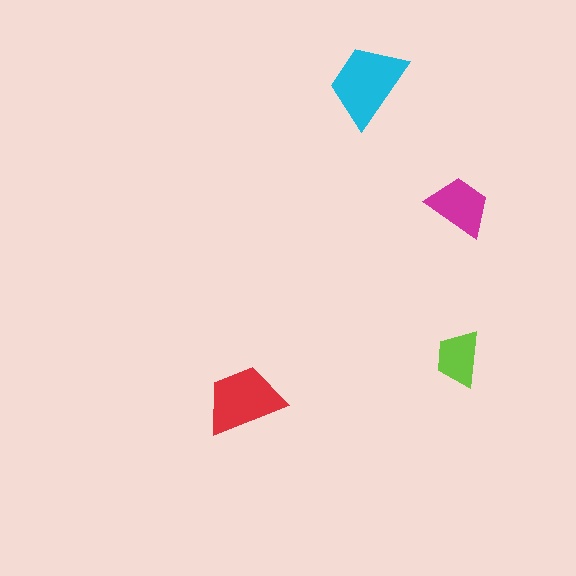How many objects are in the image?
There are 4 objects in the image.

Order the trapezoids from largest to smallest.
the cyan one, the red one, the magenta one, the lime one.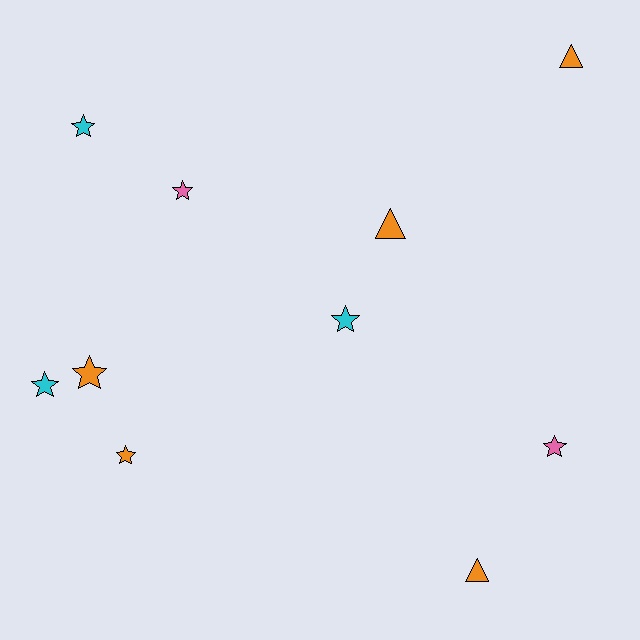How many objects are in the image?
There are 10 objects.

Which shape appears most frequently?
Star, with 7 objects.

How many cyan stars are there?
There are 3 cyan stars.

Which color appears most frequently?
Orange, with 5 objects.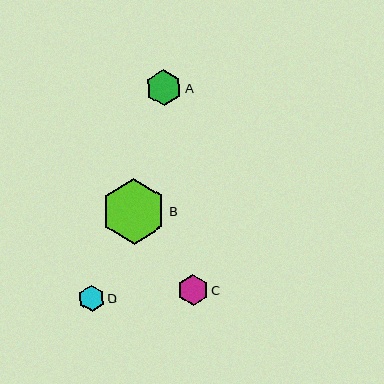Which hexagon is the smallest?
Hexagon D is the smallest with a size of approximately 26 pixels.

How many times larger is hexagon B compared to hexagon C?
Hexagon B is approximately 2.1 times the size of hexagon C.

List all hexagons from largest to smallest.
From largest to smallest: B, A, C, D.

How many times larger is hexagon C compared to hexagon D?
Hexagon C is approximately 1.2 times the size of hexagon D.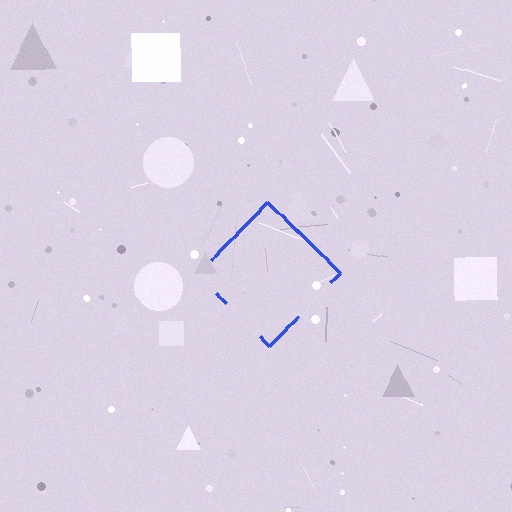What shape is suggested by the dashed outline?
The dashed outline suggests a diamond.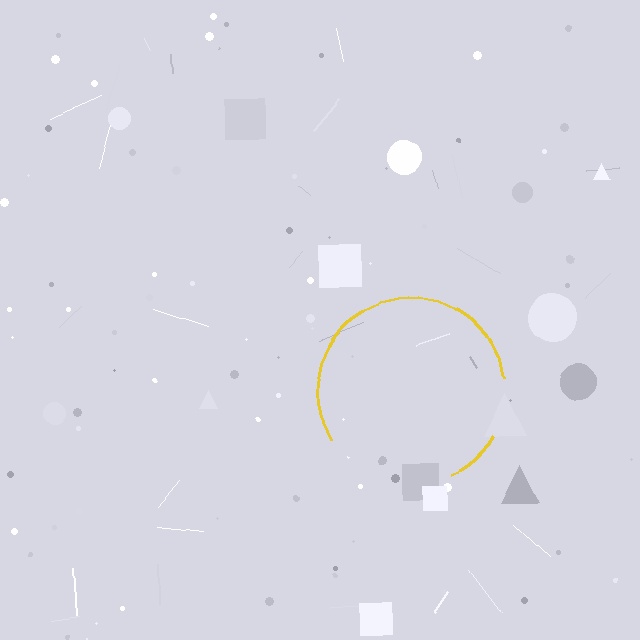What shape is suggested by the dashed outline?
The dashed outline suggests a circle.